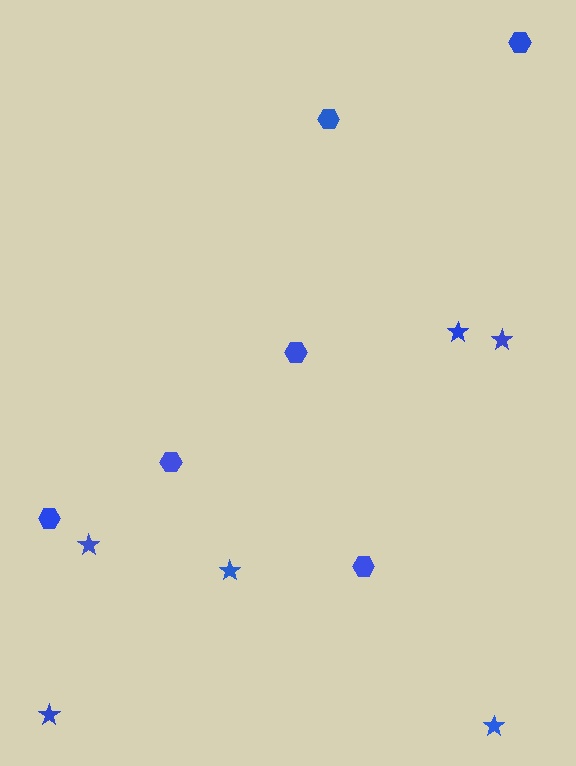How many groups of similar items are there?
There are 2 groups: one group of stars (6) and one group of hexagons (6).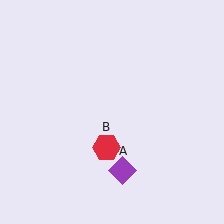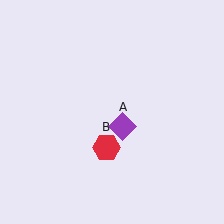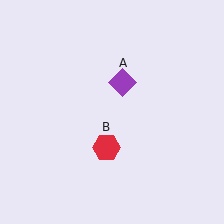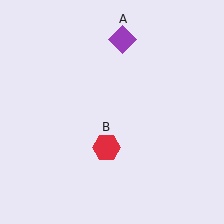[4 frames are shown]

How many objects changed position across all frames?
1 object changed position: purple diamond (object A).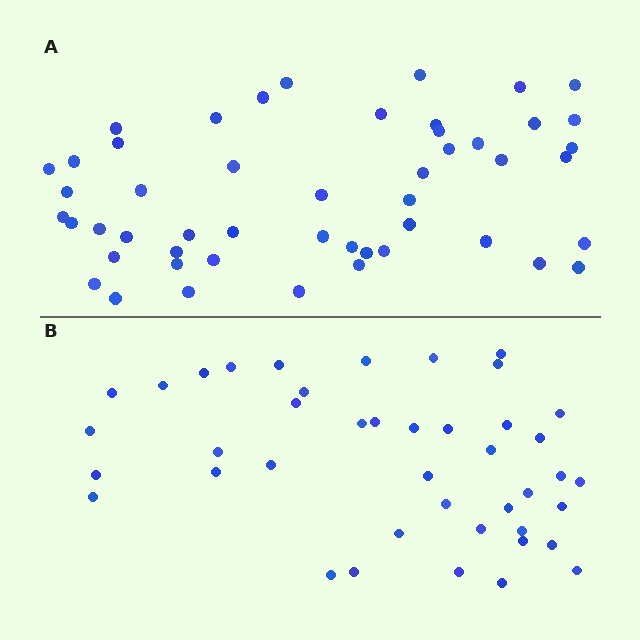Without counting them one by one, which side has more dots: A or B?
Region A (the top region) has more dots.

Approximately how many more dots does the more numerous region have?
Region A has roughly 8 or so more dots than region B.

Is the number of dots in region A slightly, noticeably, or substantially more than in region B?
Region A has only slightly more — the two regions are fairly close. The ratio is roughly 1.2 to 1.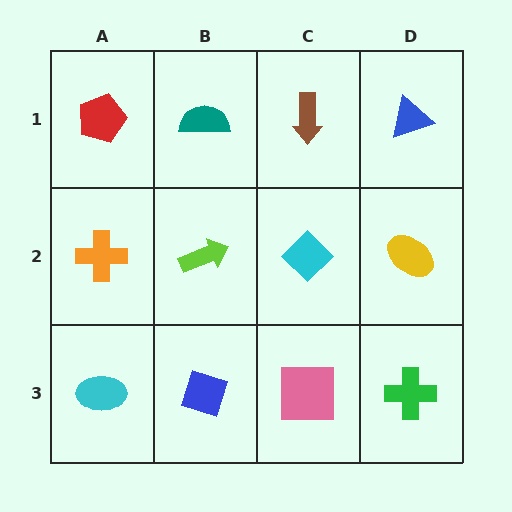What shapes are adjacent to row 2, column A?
A red pentagon (row 1, column A), a cyan ellipse (row 3, column A), a lime arrow (row 2, column B).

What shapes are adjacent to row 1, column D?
A yellow ellipse (row 2, column D), a brown arrow (row 1, column C).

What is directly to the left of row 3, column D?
A pink square.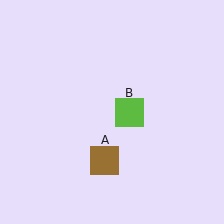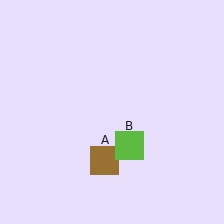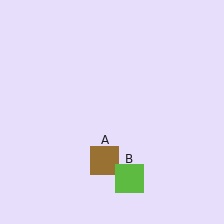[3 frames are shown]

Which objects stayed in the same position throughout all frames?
Brown square (object A) remained stationary.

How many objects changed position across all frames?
1 object changed position: lime square (object B).